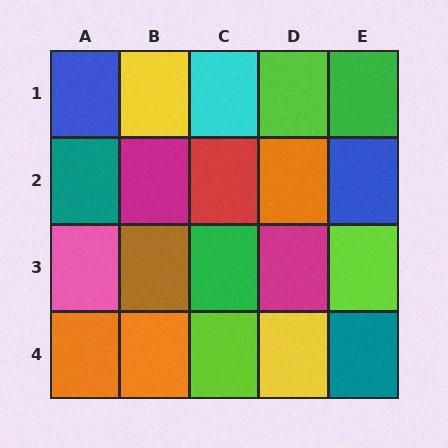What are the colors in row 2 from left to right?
Teal, magenta, red, orange, blue.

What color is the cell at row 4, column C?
Lime.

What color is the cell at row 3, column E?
Lime.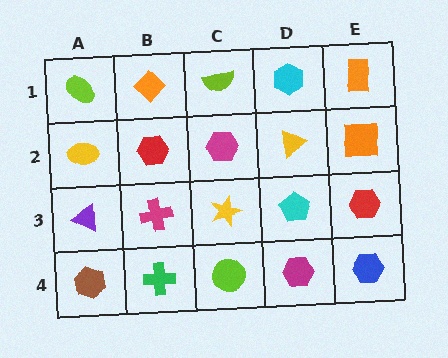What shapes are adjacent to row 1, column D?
A yellow triangle (row 2, column D), a lime semicircle (row 1, column C), an orange rectangle (row 1, column E).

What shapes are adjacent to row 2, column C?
A lime semicircle (row 1, column C), a yellow star (row 3, column C), a red hexagon (row 2, column B), a yellow triangle (row 2, column D).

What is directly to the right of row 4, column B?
A lime circle.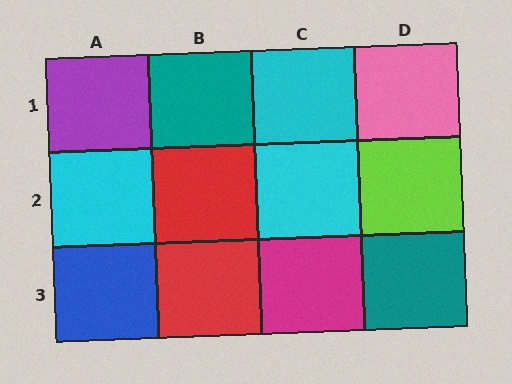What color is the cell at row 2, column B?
Red.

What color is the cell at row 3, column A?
Blue.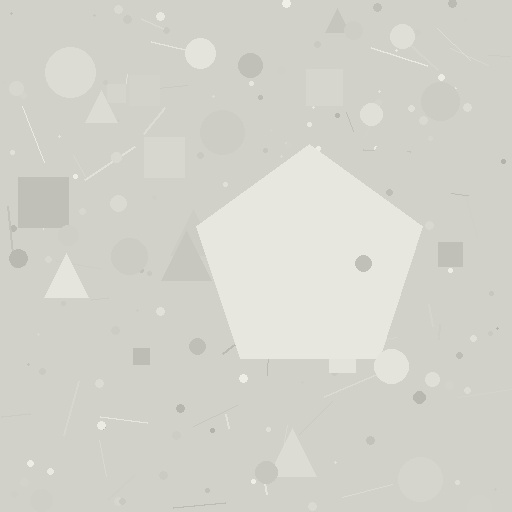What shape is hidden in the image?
A pentagon is hidden in the image.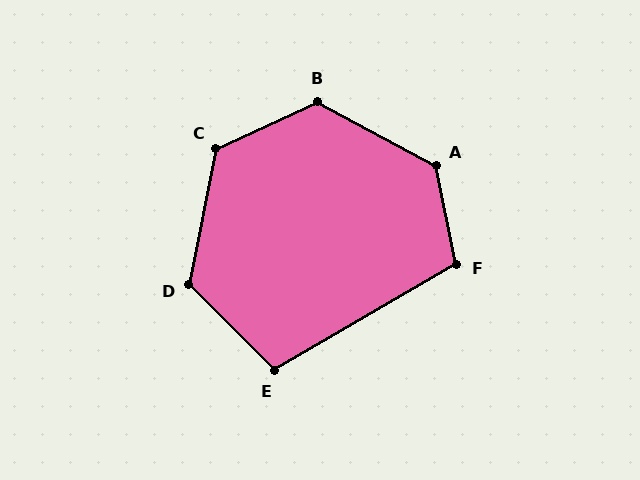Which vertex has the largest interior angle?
A, at approximately 129 degrees.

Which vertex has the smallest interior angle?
E, at approximately 105 degrees.